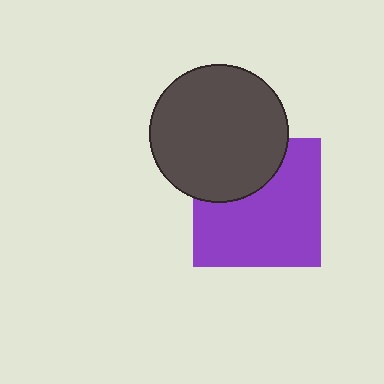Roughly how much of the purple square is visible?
Most of it is visible (roughly 69%).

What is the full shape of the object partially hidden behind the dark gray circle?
The partially hidden object is a purple square.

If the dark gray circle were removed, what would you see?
You would see the complete purple square.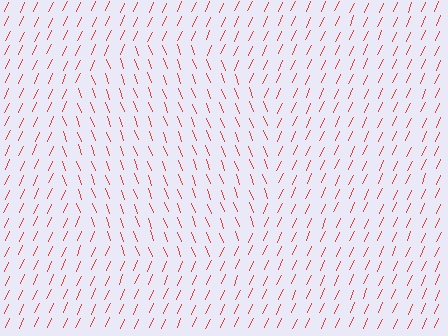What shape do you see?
I see a circle.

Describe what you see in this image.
The image is filled with small red line segments. A circle region in the image has lines oriented differently from the surrounding lines, creating a visible texture boundary.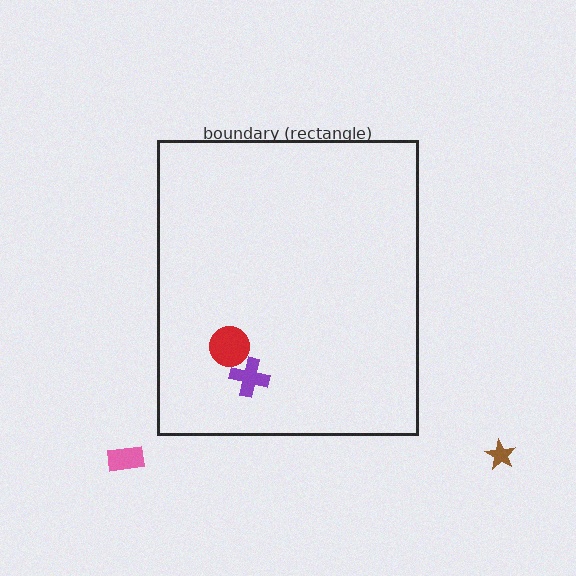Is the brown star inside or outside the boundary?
Outside.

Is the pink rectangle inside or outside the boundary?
Outside.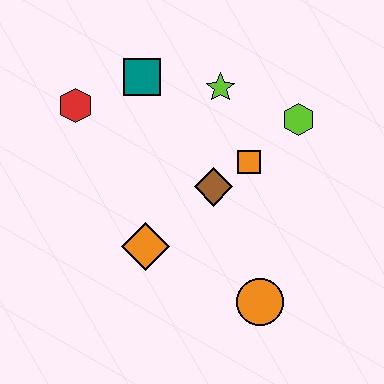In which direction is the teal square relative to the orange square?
The teal square is to the left of the orange square.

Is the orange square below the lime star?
Yes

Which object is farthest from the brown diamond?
The red hexagon is farthest from the brown diamond.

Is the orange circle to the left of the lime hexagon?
Yes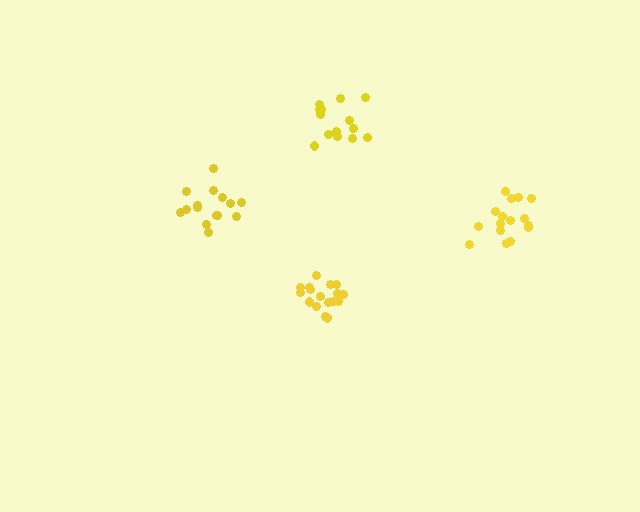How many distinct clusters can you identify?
There are 4 distinct clusters.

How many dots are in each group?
Group 1: 19 dots, Group 2: 15 dots, Group 3: 16 dots, Group 4: 14 dots (64 total).